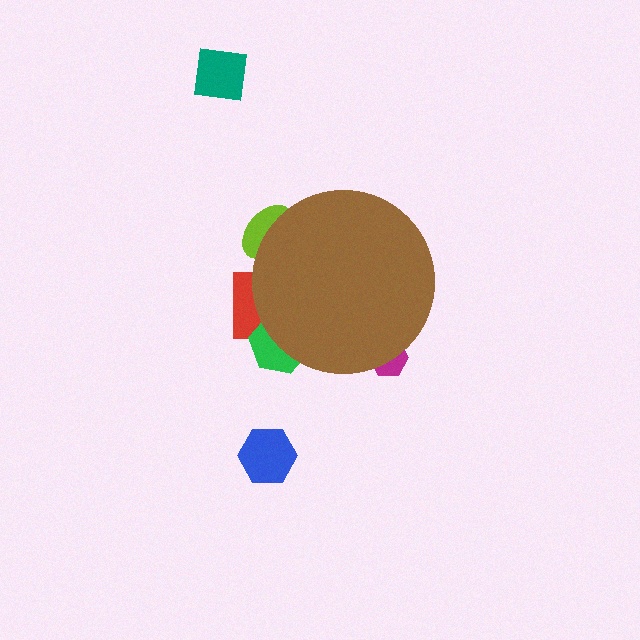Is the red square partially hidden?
Yes, the red square is partially hidden behind the brown circle.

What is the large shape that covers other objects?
A brown circle.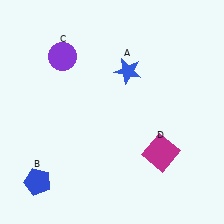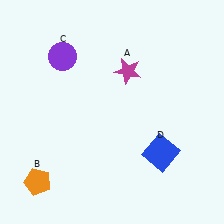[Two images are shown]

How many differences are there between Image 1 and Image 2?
There are 3 differences between the two images.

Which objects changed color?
A changed from blue to magenta. B changed from blue to orange. D changed from magenta to blue.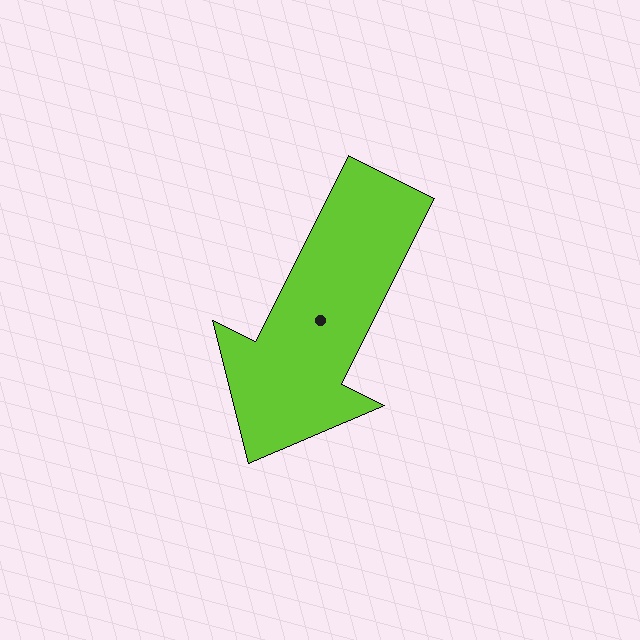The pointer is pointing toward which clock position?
Roughly 7 o'clock.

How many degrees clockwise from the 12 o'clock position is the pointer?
Approximately 206 degrees.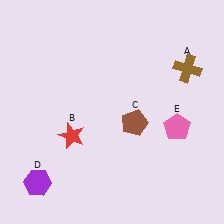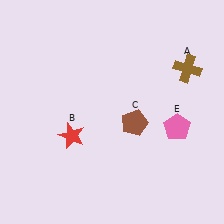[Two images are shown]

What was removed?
The purple hexagon (D) was removed in Image 2.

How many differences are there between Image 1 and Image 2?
There is 1 difference between the two images.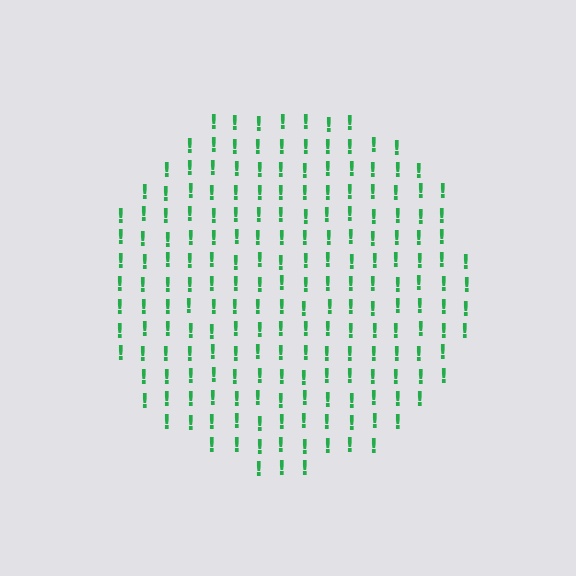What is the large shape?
The large shape is a circle.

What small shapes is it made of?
It is made of small exclamation marks.